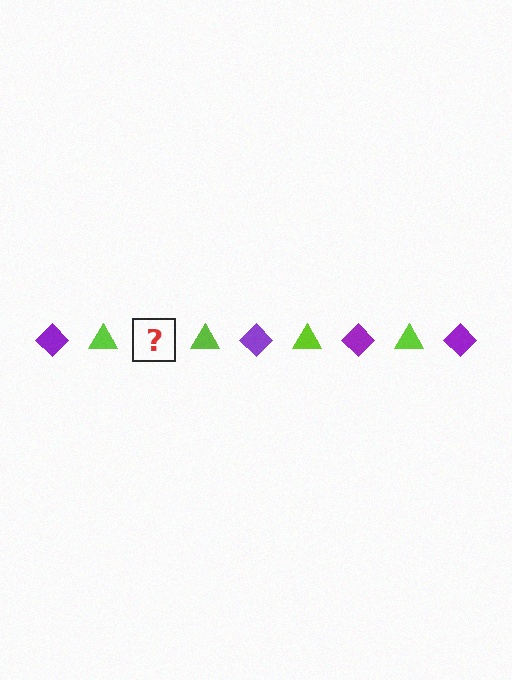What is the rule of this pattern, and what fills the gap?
The rule is that the pattern alternates between purple diamond and lime triangle. The gap should be filled with a purple diamond.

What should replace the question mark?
The question mark should be replaced with a purple diamond.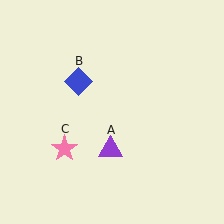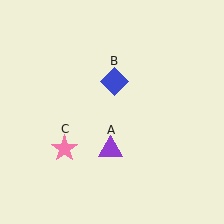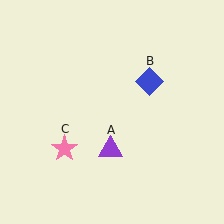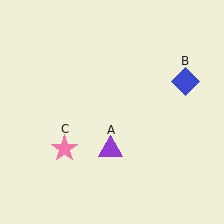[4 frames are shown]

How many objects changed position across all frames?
1 object changed position: blue diamond (object B).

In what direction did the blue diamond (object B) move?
The blue diamond (object B) moved right.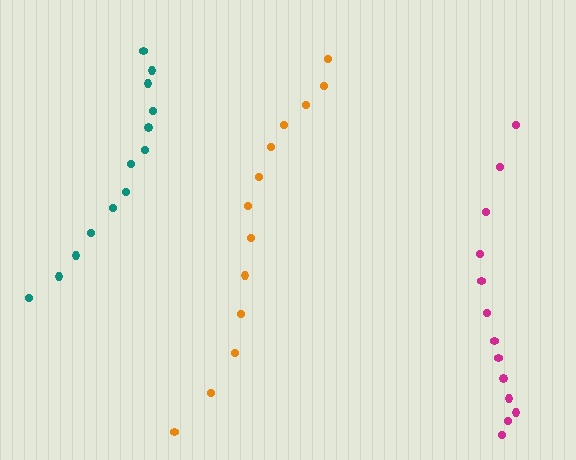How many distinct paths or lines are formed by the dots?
There are 3 distinct paths.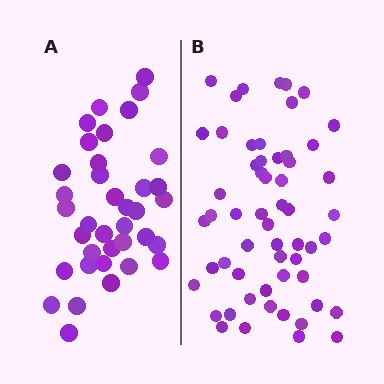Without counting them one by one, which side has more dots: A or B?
Region B (the right region) has more dots.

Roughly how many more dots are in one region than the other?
Region B has approximately 20 more dots than region A.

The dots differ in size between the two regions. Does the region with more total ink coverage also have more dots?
No. Region A has more total ink coverage because its dots are larger, but region B actually contains more individual dots. Total area can be misleading — the number of items is what matters here.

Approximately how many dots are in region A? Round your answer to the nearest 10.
About 40 dots. (The exact count is 37, which rounds to 40.)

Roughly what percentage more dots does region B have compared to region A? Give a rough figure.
About 55% more.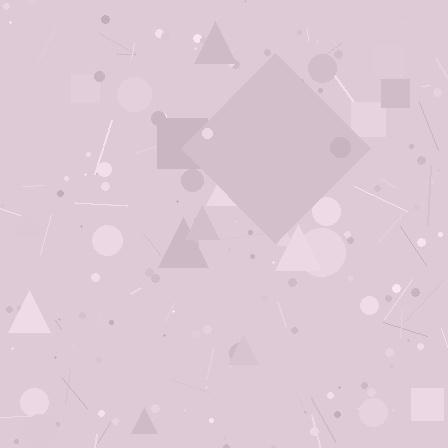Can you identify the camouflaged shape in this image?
The camouflaged shape is a diamond.